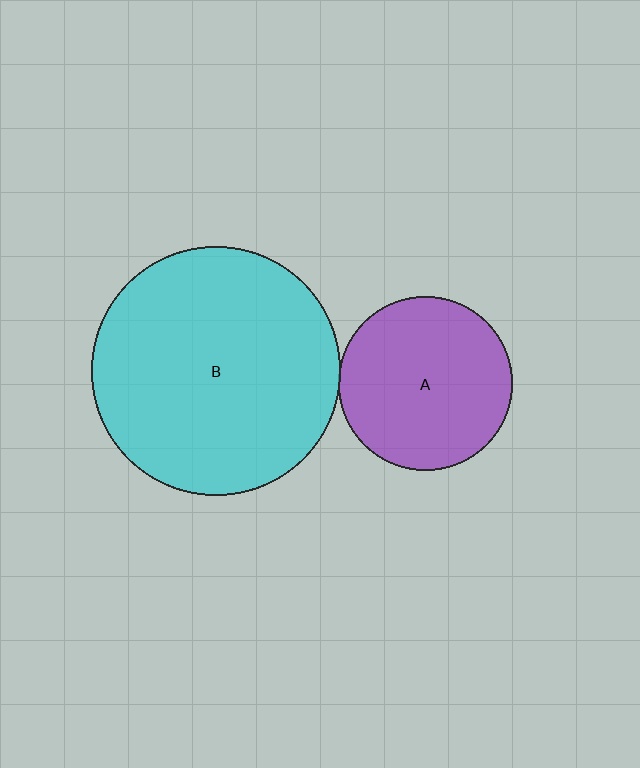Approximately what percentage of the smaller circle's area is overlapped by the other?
Approximately 5%.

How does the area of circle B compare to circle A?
Approximately 2.1 times.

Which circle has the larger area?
Circle B (cyan).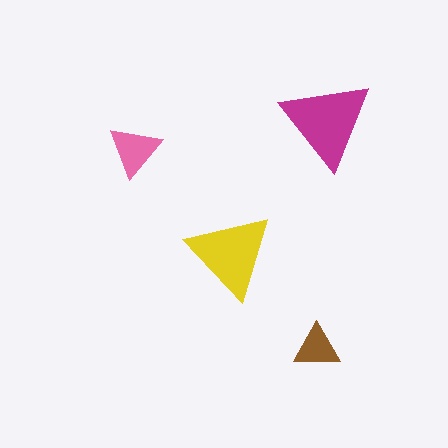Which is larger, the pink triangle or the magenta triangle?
The magenta one.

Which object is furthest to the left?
The pink triangle is leftmost.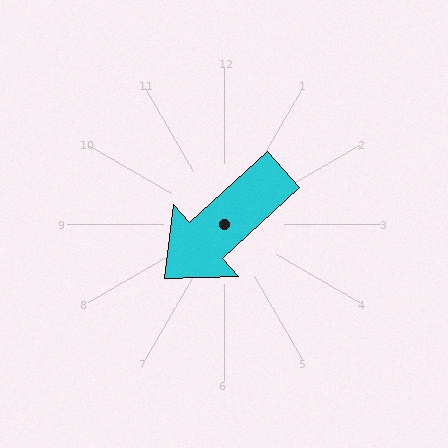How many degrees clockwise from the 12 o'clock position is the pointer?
Approximately 227 degrees.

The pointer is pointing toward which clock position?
Roughly 8 o'clock.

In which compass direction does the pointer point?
Southwest.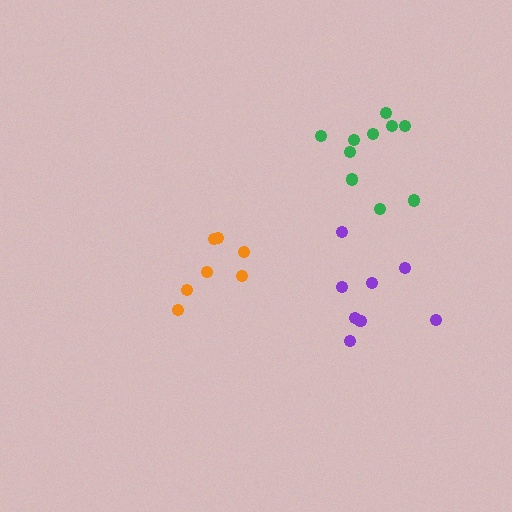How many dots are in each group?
Group 1: 7 dots, Group 2: 10 dots, Group 3: 8 dots (25 total).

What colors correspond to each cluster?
The clusters are colored: orange, green, purple.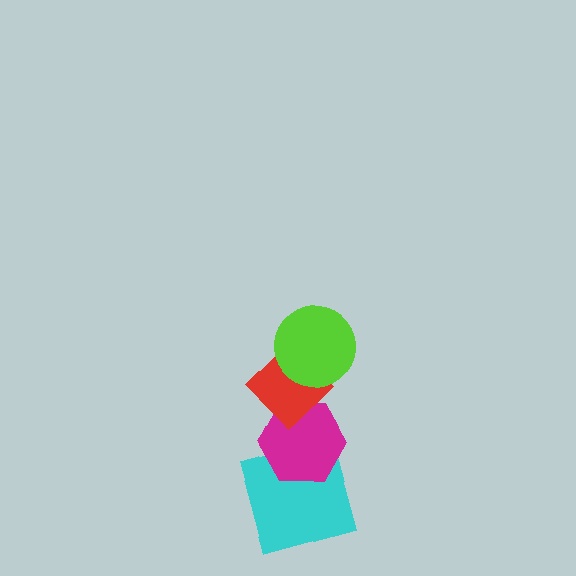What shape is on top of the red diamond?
The lime circle is on top of the red diamond.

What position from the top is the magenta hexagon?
The magenta hexagon is 3rd from the top.